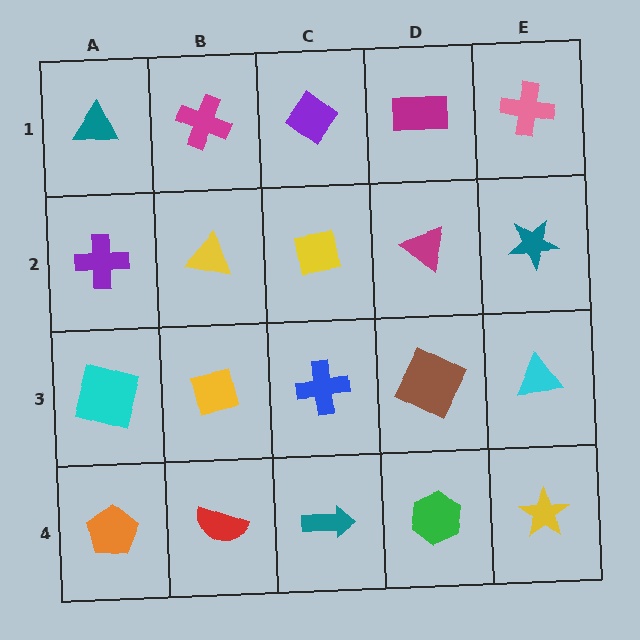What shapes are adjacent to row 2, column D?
A magenta rectangle (row 1, column D), a brown square (row 3, column D), a yellow square (row 2, column C), a teal star (row 2, column E).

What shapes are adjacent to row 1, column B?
A yellow triangle (row 2, column B), a teal triangle (row 1, column A), a purple diamond (row 1, column C).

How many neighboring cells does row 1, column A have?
2.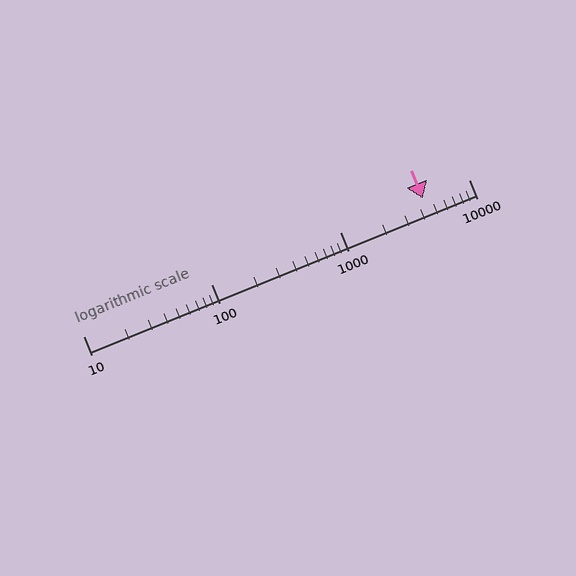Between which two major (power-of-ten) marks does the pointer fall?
The pointer is between 1000 and 10000.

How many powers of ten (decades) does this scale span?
The scale spans 3 decades, from 10 to 10000.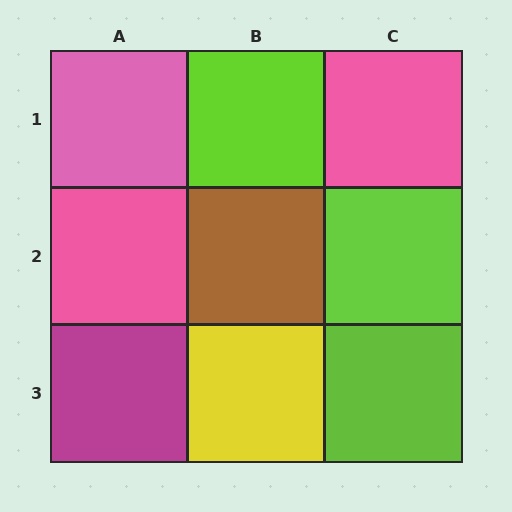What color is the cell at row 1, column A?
Pink.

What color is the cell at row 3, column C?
Lime.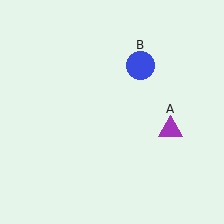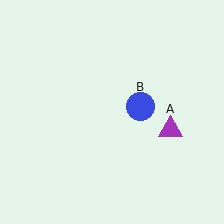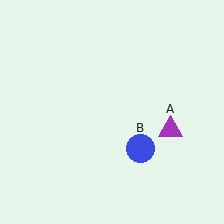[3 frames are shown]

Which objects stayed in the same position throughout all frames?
Purple triangle (object A) remained stationary.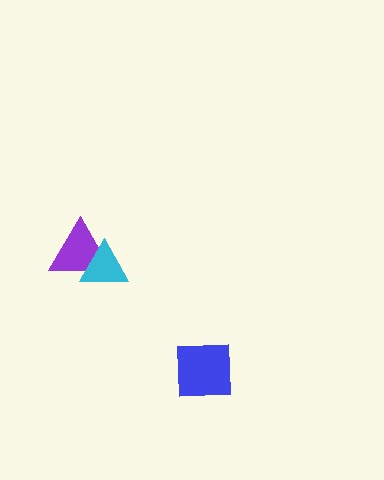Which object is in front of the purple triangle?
The cyan triangle is in front of the purple triangle.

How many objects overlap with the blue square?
0 objects overlap with the blue square.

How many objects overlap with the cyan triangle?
1 object overlaps with the cyan triangle.